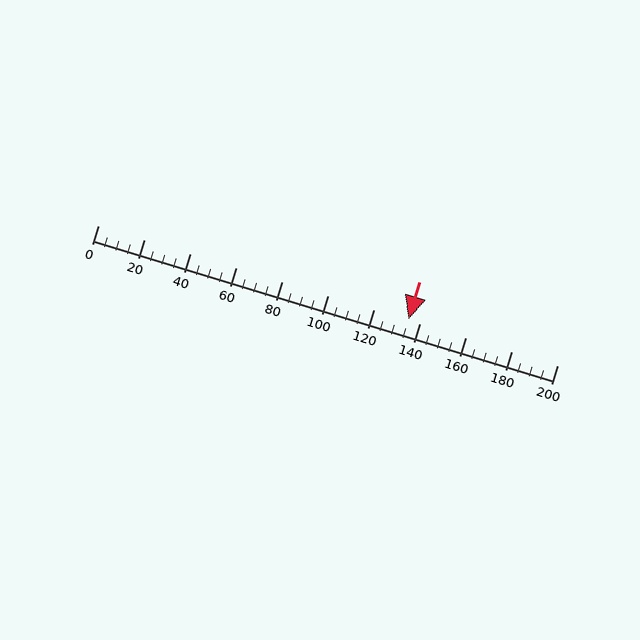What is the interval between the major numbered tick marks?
The major tick marks are spaced 20 units apart.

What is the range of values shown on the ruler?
The ruler shows values from 0 to 200.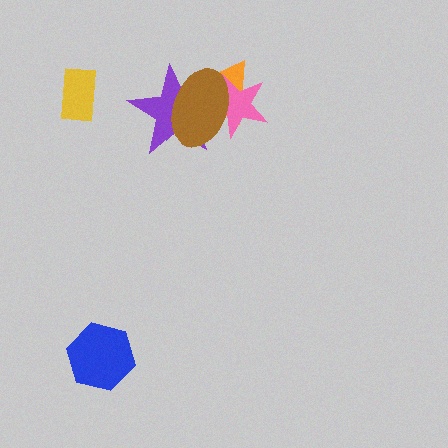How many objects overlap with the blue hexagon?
0 objects overlap with the blue hexagon.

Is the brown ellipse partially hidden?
No, no other shape covers it.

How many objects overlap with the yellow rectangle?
0 objects overlap with the yellow rectangle.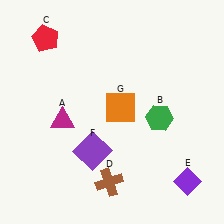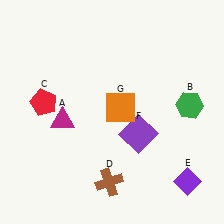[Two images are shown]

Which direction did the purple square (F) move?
The purple square (F) moved right.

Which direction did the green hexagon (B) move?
The green hexagon (B) moved right.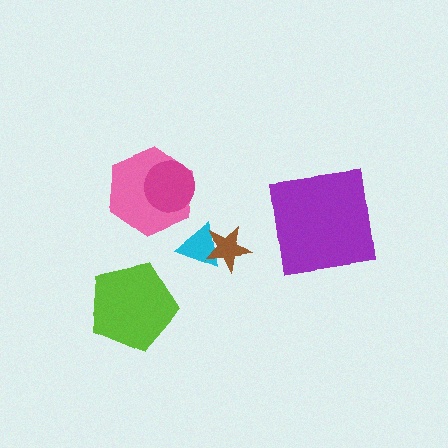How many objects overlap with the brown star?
1 object overlaps with the brown star.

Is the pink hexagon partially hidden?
Yes, it is partially covered by another shape.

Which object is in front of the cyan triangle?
The brown star is in front of the cyan triangle.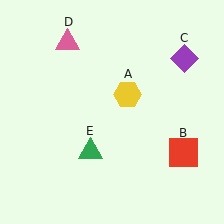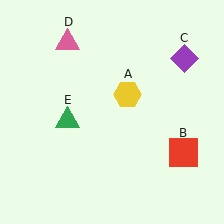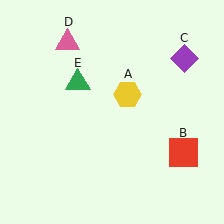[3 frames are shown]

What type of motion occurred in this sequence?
The green triangle (object E) rotated clockwise around the center of the scene.